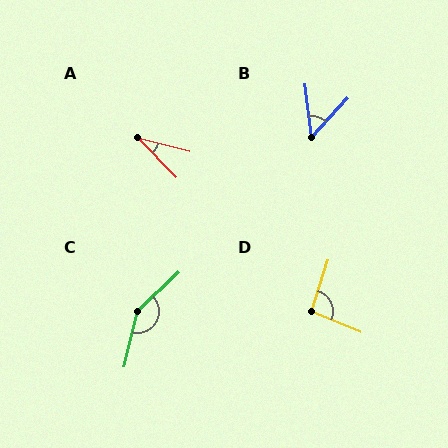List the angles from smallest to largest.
A (31°), B (50°), D (95°), C (147°).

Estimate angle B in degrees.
Approximately 50 degrees.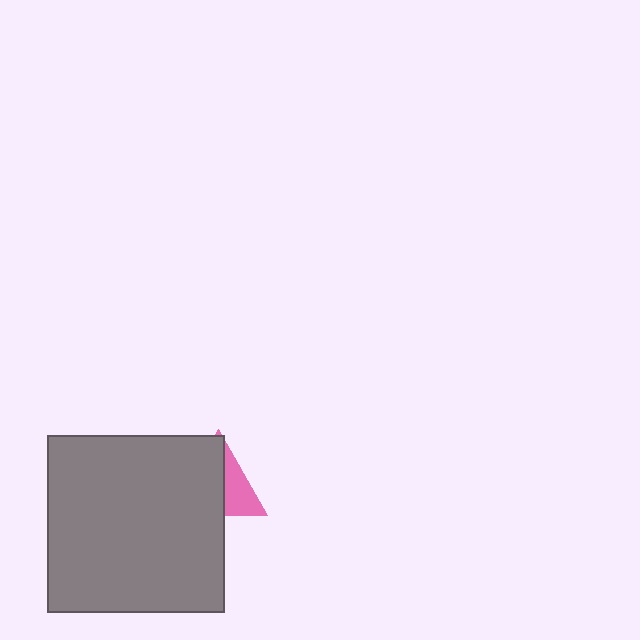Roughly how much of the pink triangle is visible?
A small part of it is visible (roughly 37%).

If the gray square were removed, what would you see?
You would see the complete pink triangle.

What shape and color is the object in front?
The object in front is a gray square.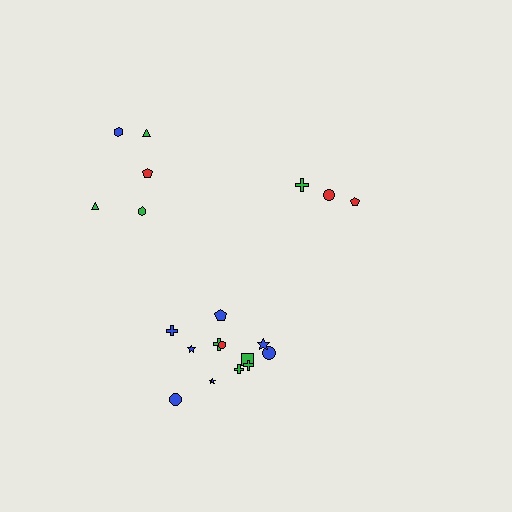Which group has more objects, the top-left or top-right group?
The top-left group.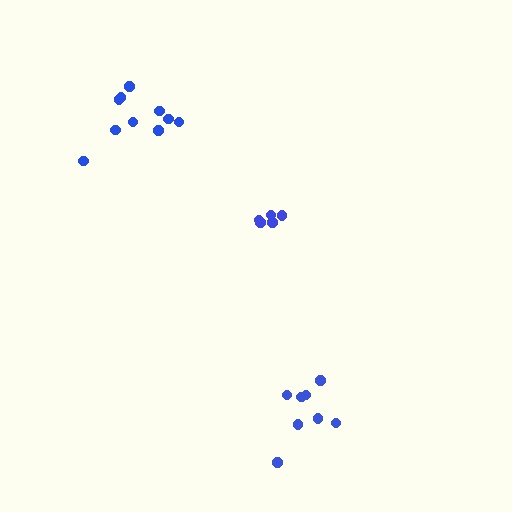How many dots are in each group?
Group 1: 8 dots, Group 2: 10 dots, Group 3: 5 dots (23 total).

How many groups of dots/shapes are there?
There are 3 groups.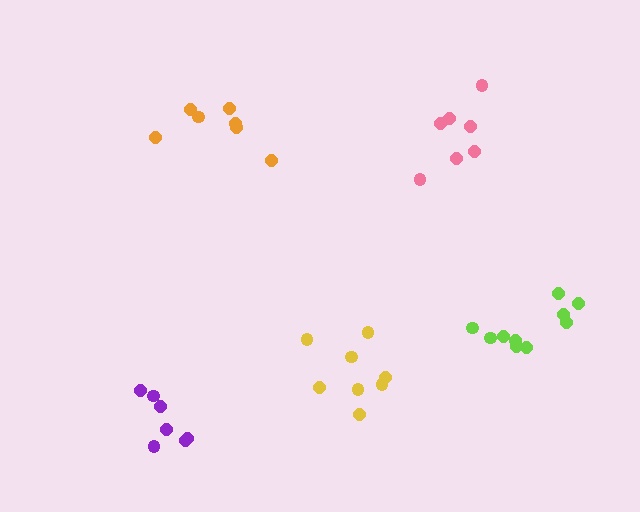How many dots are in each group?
Group 1: 7 dots, Group 2: 8 dots, Group 3: 7 dots, Group 4: 10 dots, Group 5: 7 dots (39 total).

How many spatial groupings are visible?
There are 5 spatial groupings.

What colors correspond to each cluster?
The clusters are colored: pink, yellow, orange, lime, purple.